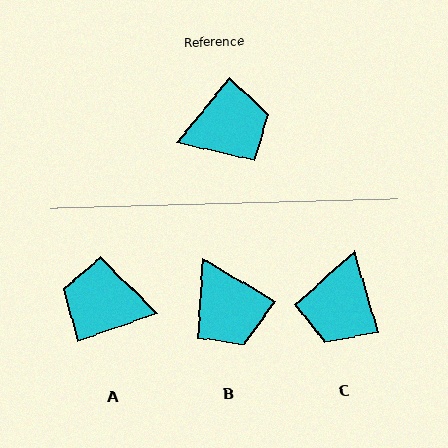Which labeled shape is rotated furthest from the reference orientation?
A, about 149 degrees away.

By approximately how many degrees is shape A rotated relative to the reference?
Approximately 149 degrees counter-clockwise.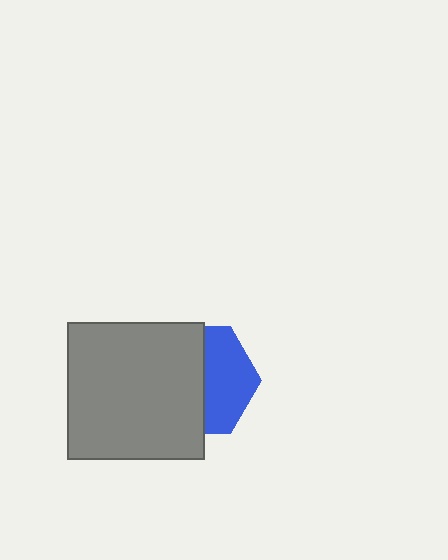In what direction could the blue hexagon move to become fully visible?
The blue hexagon could move right. That would shift it out from behind the gray square entirely.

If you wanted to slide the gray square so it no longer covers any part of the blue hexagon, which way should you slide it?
Slide it left — that is the most direct way to separate the two shapes.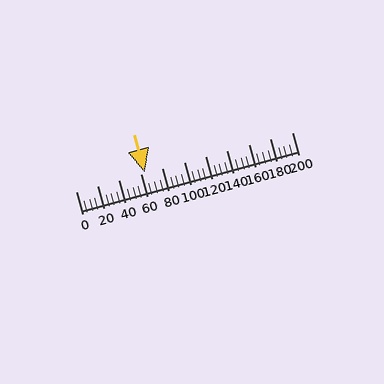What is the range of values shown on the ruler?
The ruler shows values from 0 to 200.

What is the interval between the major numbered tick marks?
The major tick marks are spaced 20 units apart.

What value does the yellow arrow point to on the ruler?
The yellow arrow points to approximately 64.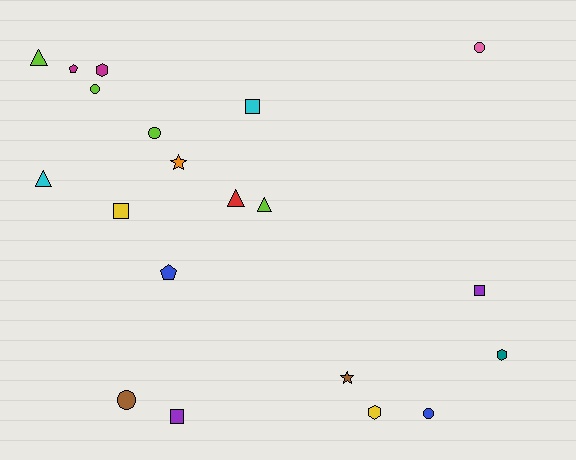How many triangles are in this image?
There are 4 triangles.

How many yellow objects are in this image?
There are 2 yellow objects.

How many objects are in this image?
There are 20 objects.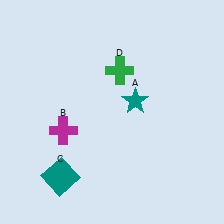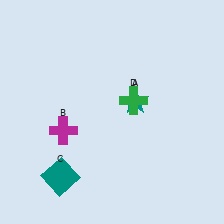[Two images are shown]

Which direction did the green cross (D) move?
The green cross (D) moved down.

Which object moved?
The green cross (D) moved down.